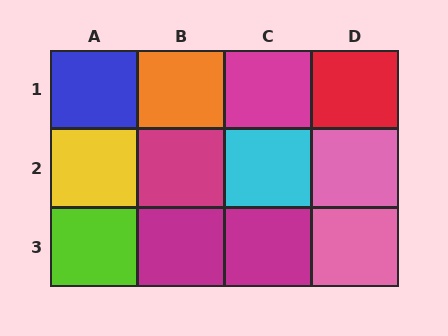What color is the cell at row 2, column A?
Yellow.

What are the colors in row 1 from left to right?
Blue, orange, magenta, red.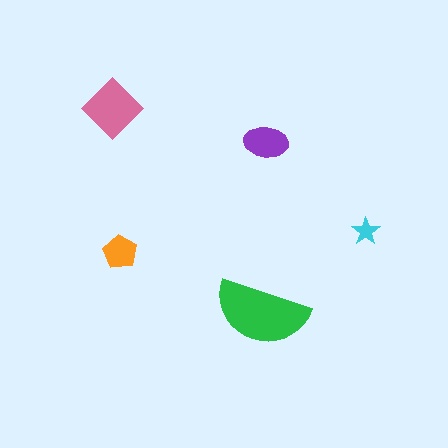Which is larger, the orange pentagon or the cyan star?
The orange pentagon.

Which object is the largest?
The green semicircle.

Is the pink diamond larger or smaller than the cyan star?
Larger.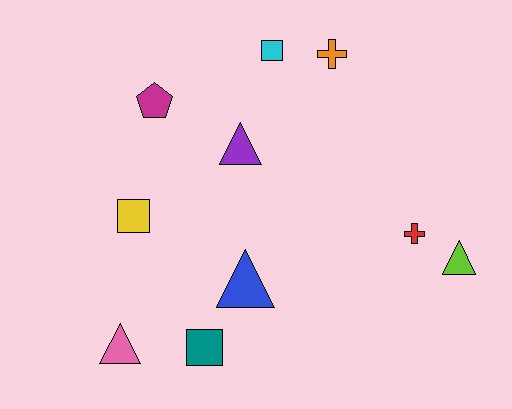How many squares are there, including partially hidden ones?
There are 3 squares.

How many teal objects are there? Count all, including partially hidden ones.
There is 1 teal object.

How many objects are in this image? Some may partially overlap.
There are 10 objects.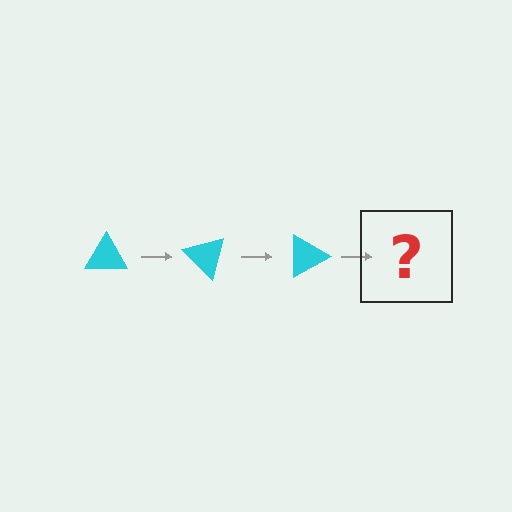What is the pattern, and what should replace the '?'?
The pattern is that the triangle rotates 45 degrees each step. The '?' should be a cyan triangle rotated 135 degrees.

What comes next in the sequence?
The next element should be a cyan triangle rotated 135 degrees.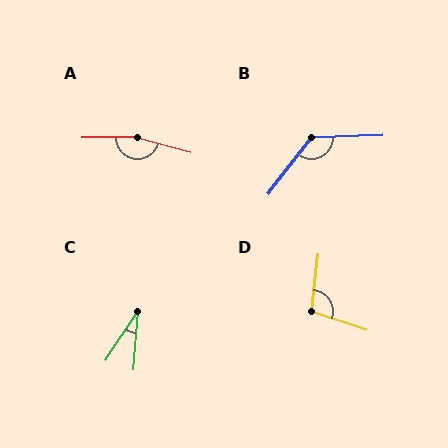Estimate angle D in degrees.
Approximately 103 degrees.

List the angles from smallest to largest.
C (29°), D (103°), B (130°), A (164°).